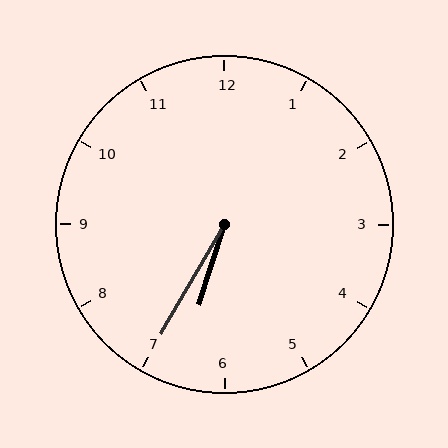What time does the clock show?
6:35.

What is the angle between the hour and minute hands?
Approximately 12 degrees.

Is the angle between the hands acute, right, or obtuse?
It is acute.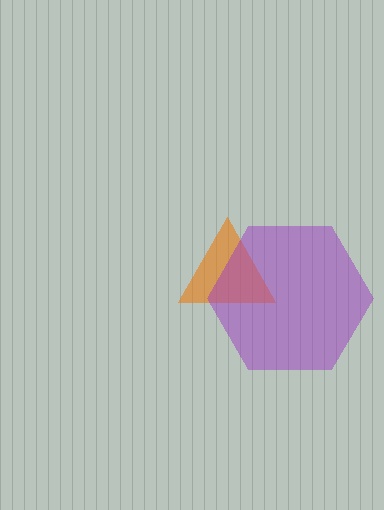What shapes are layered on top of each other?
The layered shapes are: an orange triangle, a purple hexagon.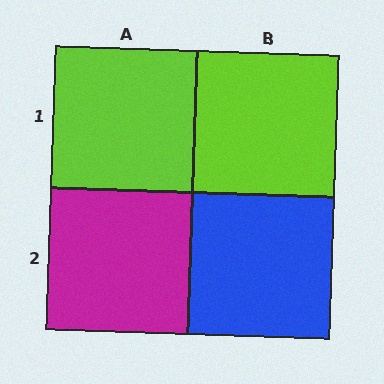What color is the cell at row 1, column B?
Lime.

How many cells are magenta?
1 cell is magenta.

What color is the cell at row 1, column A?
Lime.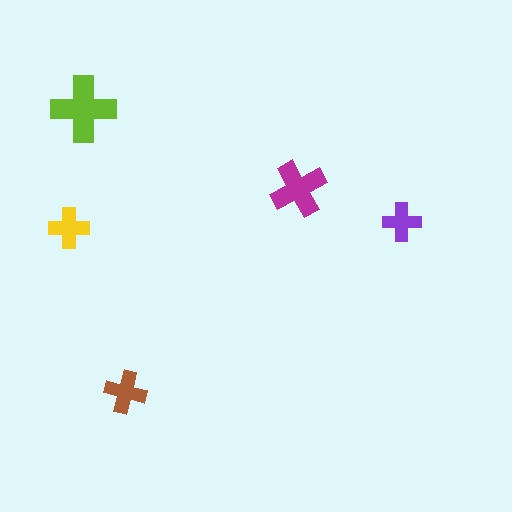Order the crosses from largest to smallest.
the lime one, the magenta one, the brown one, the yellow one, the purple one.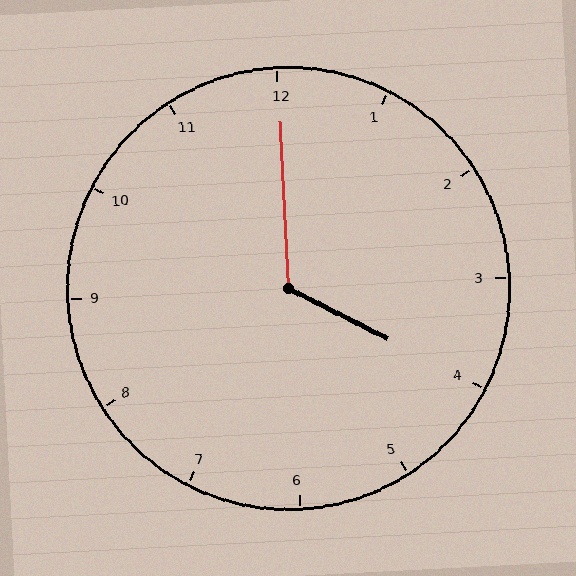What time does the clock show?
4:00.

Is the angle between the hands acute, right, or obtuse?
It is obtuse.